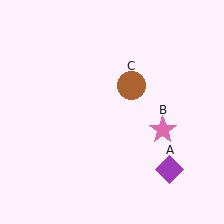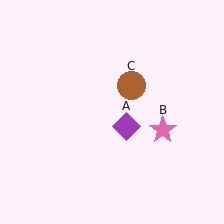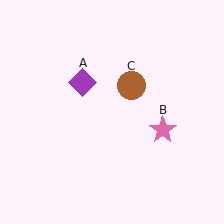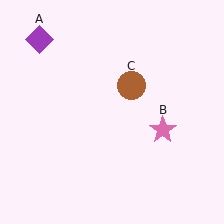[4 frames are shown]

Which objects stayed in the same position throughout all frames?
Pink star (object B) and brown circle (object C) remained stationary.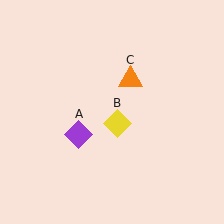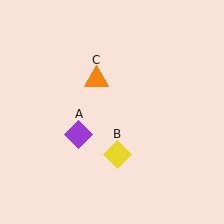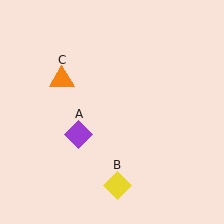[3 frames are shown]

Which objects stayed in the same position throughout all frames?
Purple diamond (object A) remained stationary.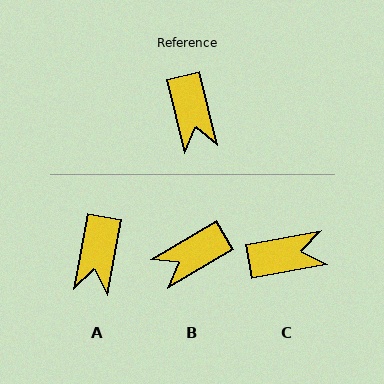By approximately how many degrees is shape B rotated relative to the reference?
Approximately 73 degrees clockwise.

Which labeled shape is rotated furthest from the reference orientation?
C, about 86 degrees away.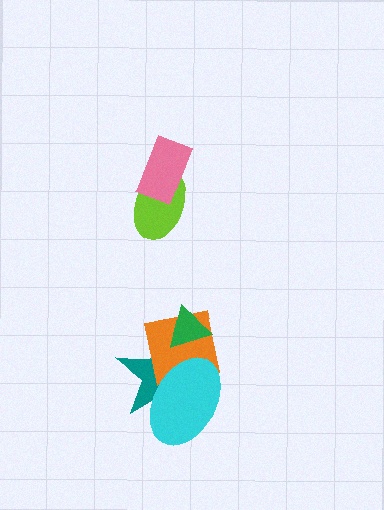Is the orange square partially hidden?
Yes, it is partially covered by another shape.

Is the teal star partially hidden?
Yes, it is partially covered by another shape.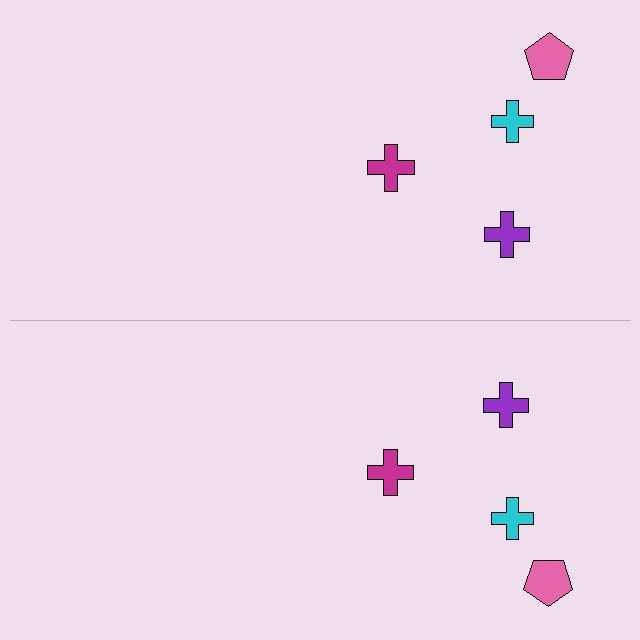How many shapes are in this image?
There are 8 shapes in this image.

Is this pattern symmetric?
Yes, this pattern has bilateral (reflection) symmetry.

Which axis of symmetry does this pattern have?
The pattern has a horizontal axis of symmetry running through the center of the image.